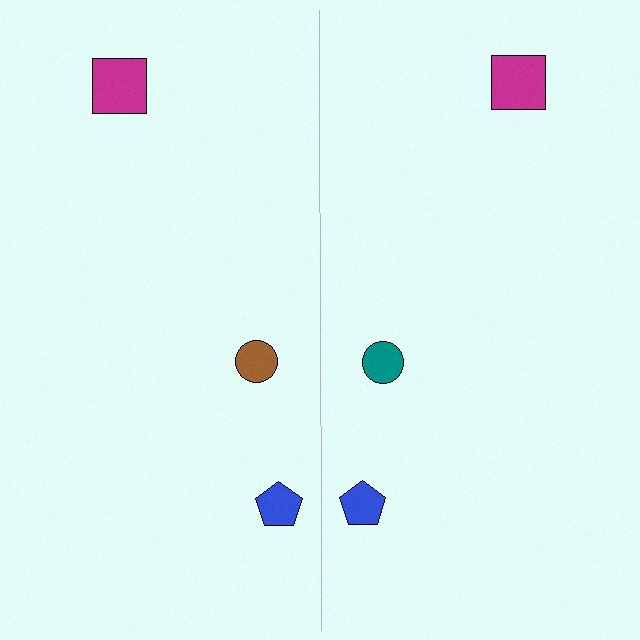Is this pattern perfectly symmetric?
No, the pattern is not perfectly symmetric. The teal circle on the right side breaks the symmetry — its mirror counterpart is brown.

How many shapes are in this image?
There are 6 shapes in this image.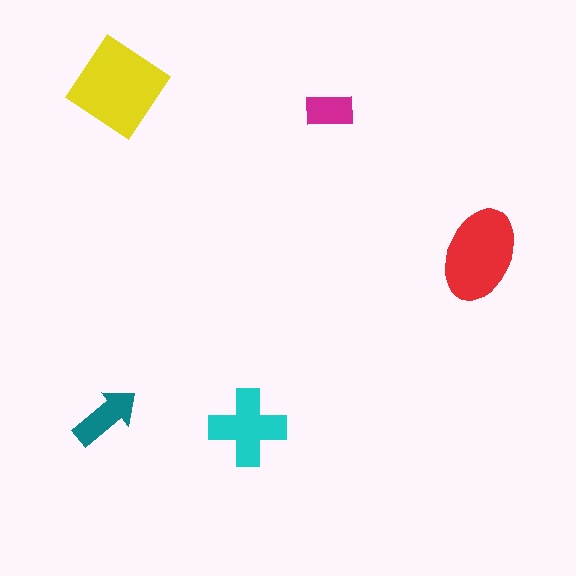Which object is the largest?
The yellow diamond.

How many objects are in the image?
There are 5 objects in the image.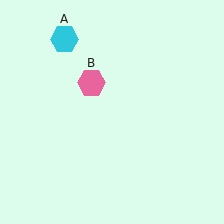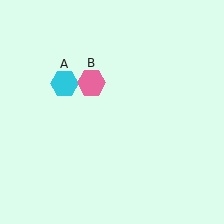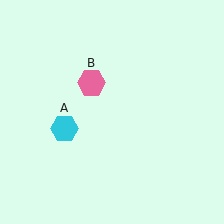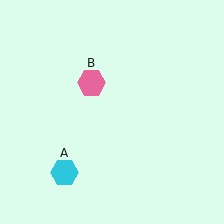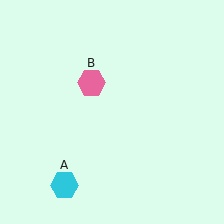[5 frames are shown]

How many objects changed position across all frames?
1 object changed position: cyan hexagon (object A).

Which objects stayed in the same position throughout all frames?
Pink hexagon (object B) remained stationary.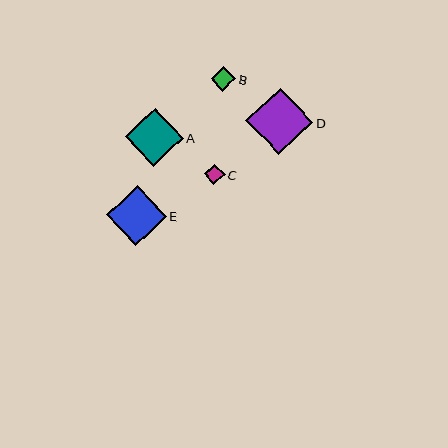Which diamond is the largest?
Diamond D is the largest with a size of approximately 67 pixels.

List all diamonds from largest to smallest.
From largest to smallest: D, E, A, B, C.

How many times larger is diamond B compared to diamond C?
Diamond B is approximately 1.2 times the size of diamond C.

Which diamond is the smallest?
Diamond C is the smallest with a size of approximately 21 pixels.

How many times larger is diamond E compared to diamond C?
Diamond E is approximately 2.9 times the size of diamond C.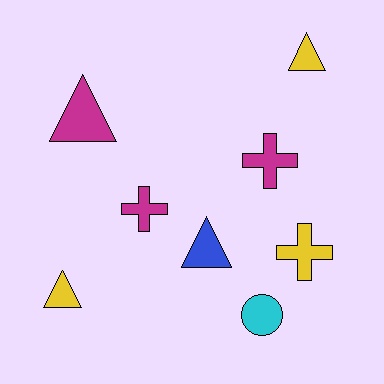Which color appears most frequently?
Yellow, with 3 objects.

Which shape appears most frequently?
Triangle, with 4 objects.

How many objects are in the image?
There are 8 objects.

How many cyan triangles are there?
There are no cyan triangles.